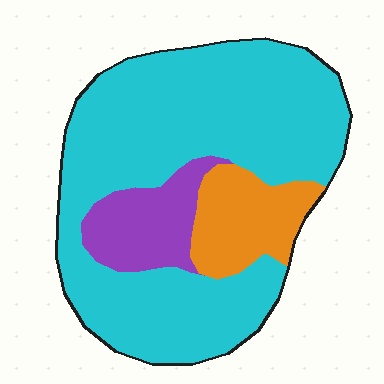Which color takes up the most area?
Cyan, at roughly 75%.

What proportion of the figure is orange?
Orange takes up about one eighth (1/8) of the figure.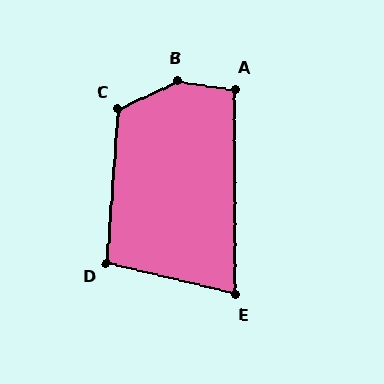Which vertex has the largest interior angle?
B, at approximately 148 degrees.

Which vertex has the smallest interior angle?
E, at approximately 76 degrees.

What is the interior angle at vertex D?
Approximately 99 degrees (obtuse).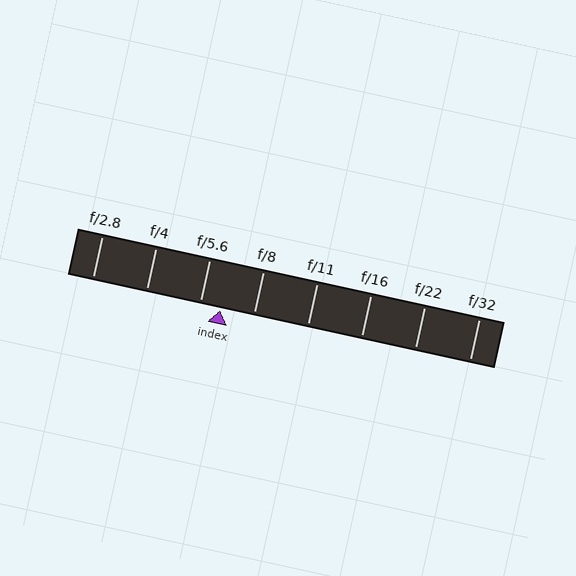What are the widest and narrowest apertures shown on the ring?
The widest aperture shown is f/2.8 and the narrowest is f/32.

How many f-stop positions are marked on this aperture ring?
There are 8 f-stop positions marked.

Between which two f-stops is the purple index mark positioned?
The index mark is between f/5.6 and f/8.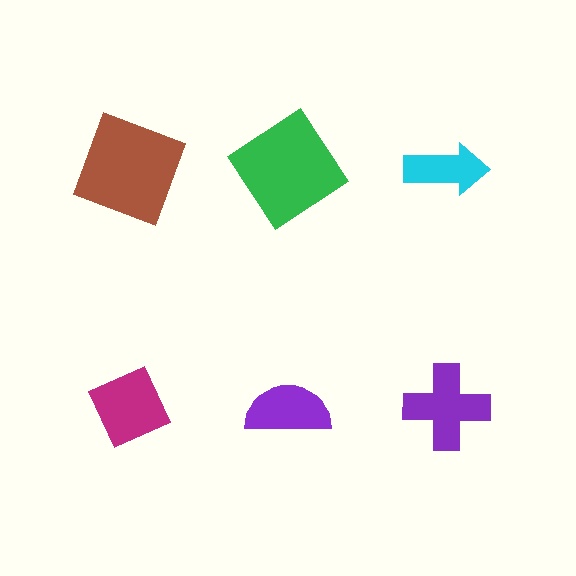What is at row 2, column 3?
A purple cross.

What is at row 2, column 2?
A purple semicircle.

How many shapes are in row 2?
3 shapes.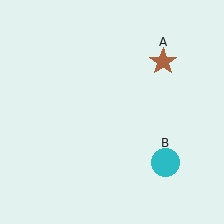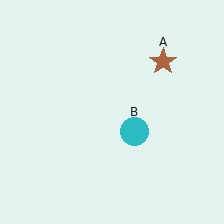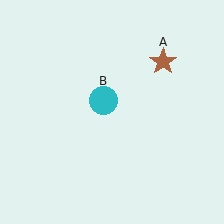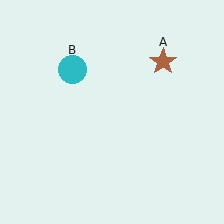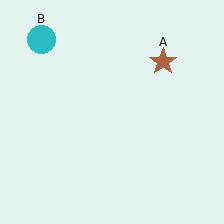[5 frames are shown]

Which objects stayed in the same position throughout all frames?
Brown star (object A) remained stationary.